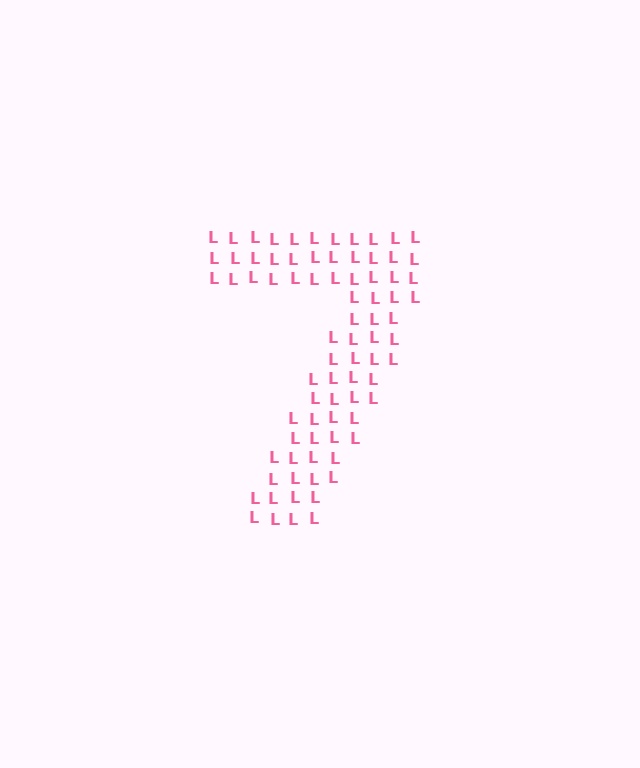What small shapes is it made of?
It is made of small letter L's.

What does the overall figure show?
The overall figure shows the digit 7.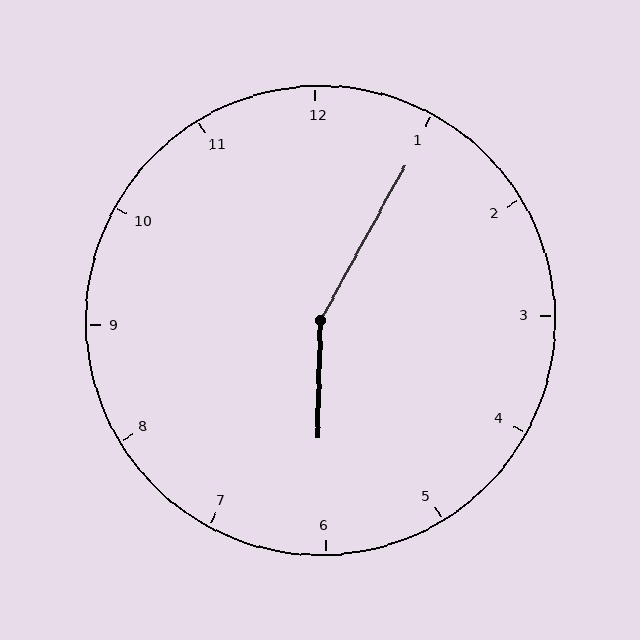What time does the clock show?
6:05.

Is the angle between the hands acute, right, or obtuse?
It is obtuse.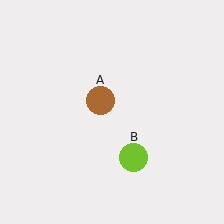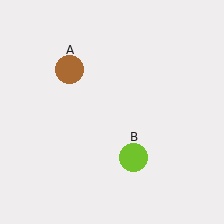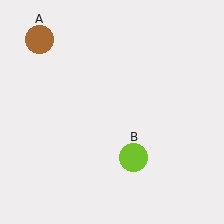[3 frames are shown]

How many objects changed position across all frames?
1 object changed position: brown circle (object A).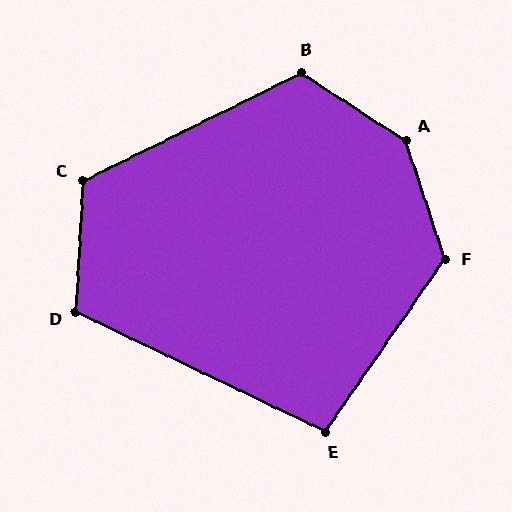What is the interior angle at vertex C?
Approximately 119 degrees (obtuse).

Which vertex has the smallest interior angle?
E, at approximately 99 degrees.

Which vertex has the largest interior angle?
A, at approximately 141 degrees.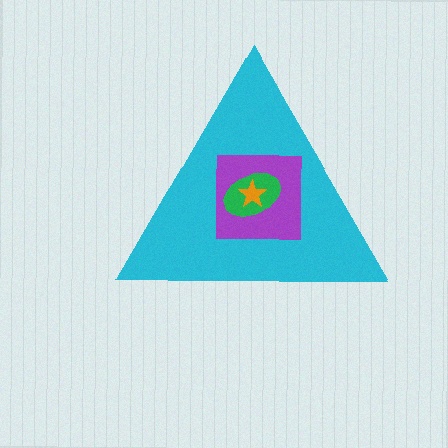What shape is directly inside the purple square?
The green ellipse.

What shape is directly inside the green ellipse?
The orange star.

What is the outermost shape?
The cyan triangle.